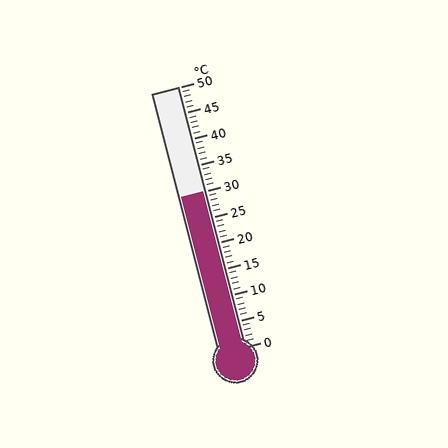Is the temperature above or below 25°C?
The temperature is above 25°C.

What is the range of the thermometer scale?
The thermometer scale ranges from 0°C to 50°C.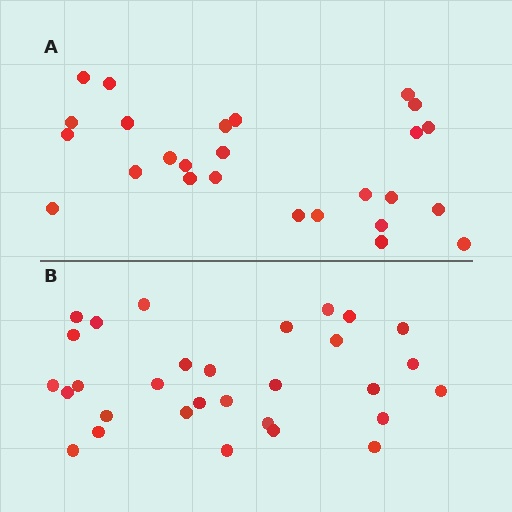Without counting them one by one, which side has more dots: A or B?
Region B (the bottom region) has more dots.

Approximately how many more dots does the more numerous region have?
Region B has about 4 more dots than region A.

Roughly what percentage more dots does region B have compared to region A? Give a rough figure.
About 15% more.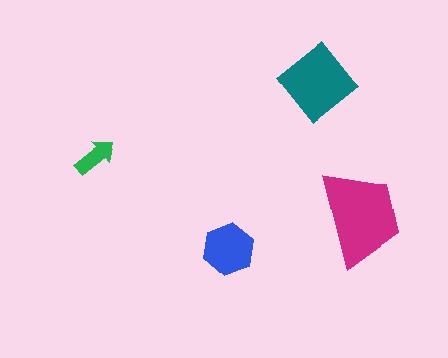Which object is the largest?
The magenta trapezoid.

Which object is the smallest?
The green arrow.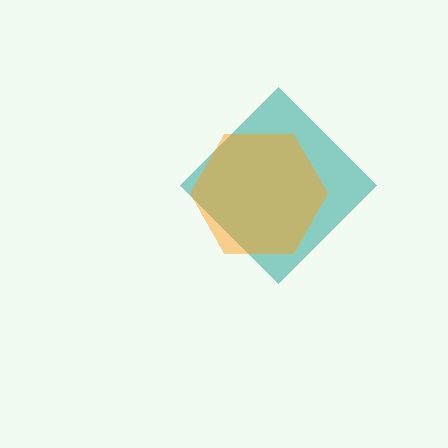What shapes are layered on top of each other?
The layered shapes are: a teal diamond, an orange hexagon.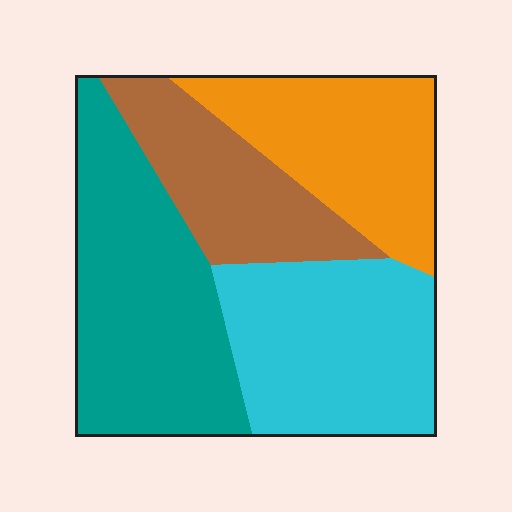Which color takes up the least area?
Brown, at roughly 20%.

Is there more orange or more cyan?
Cyan.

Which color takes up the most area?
Teal, at roughly 30%.